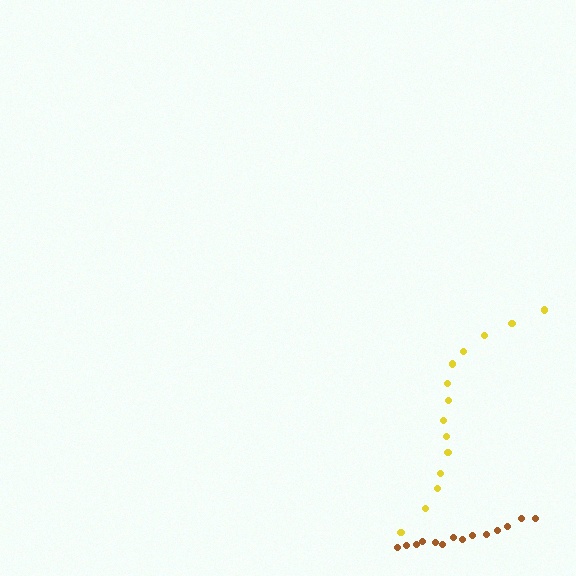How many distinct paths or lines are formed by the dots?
There are 2 distinct paths.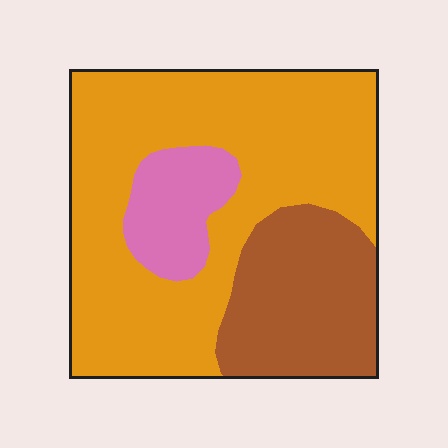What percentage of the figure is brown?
Brown covers 25% of the figure.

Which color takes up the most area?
Orange, at roughly 65%.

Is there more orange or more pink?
Orange.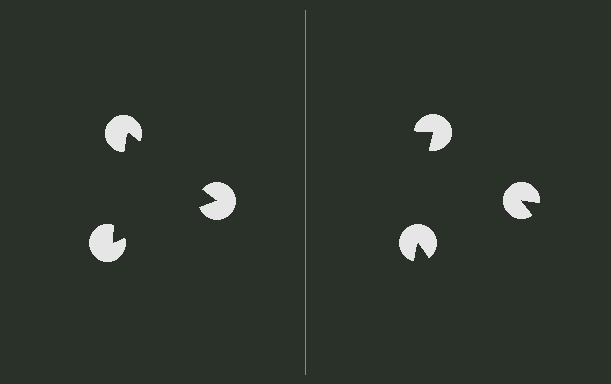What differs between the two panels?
The pac-man discs are positioned identically on both sides; only the wedge orientations differ. On the left they align to a triangle; on the right they are misaligned.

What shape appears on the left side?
An illusory triangle.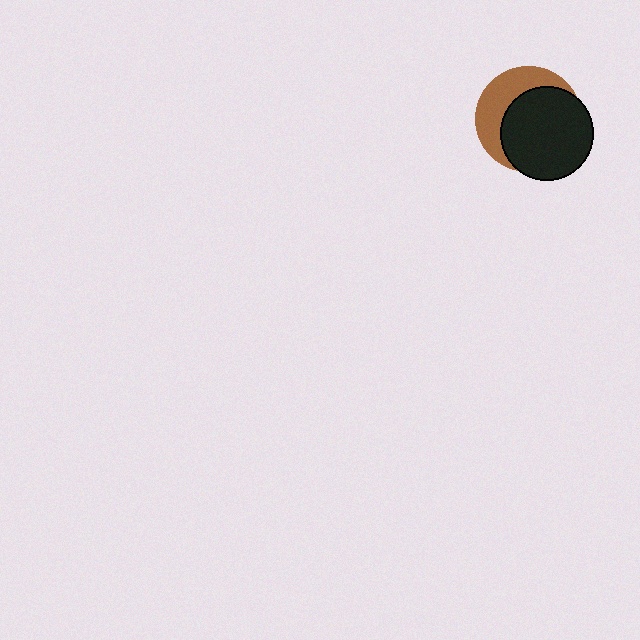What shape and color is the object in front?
The object in front is a black circle.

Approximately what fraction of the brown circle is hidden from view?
Roughly 62% of the brown circle is hidden behind the black circle.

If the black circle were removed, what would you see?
You would see the complete brown circle.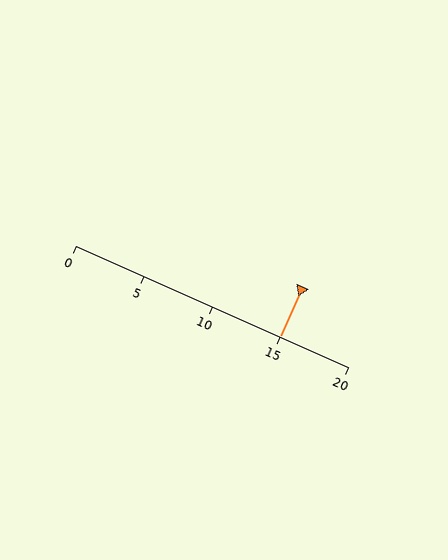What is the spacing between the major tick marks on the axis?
The major ticks are spaced 5 apart.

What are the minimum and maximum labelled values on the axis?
The axis runs from 0 to 20.